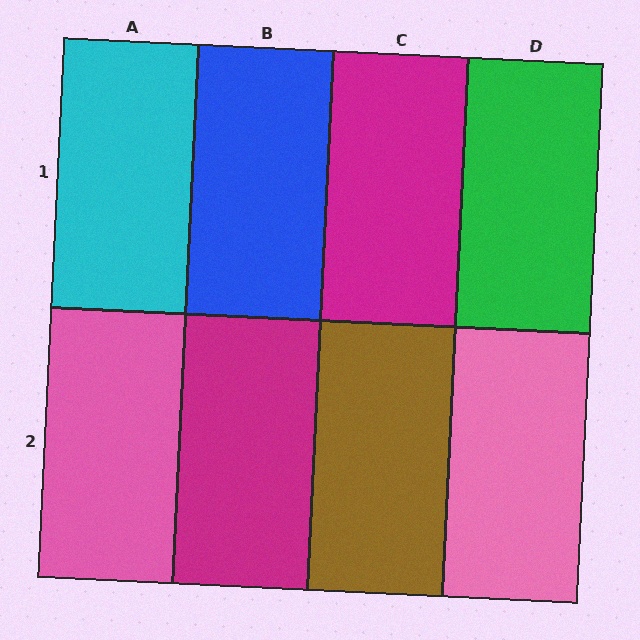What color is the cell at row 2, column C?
Brown.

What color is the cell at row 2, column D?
Pink.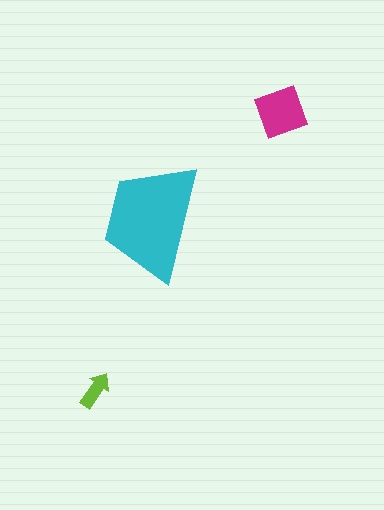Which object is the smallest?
The lime arrow.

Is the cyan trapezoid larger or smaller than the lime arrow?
Larger.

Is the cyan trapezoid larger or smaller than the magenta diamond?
Larger.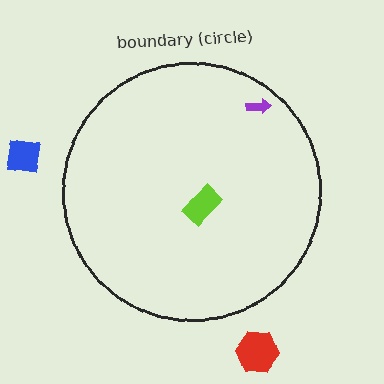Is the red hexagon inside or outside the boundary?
Outside.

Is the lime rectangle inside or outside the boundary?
Inside.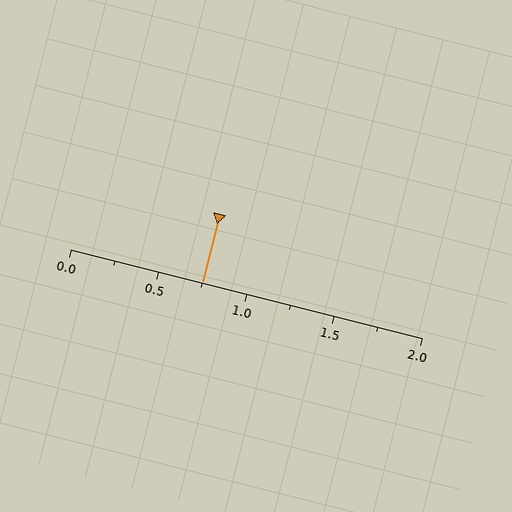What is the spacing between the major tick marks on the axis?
The major ticks are spaced 0.5 apart.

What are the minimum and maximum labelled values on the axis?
The axis runs from 0.0 to 2.0.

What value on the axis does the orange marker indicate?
The marker indicates approximately 0.75.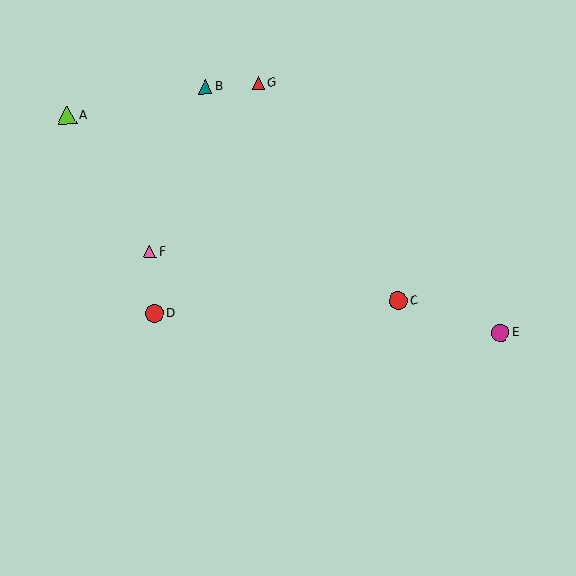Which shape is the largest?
The lime triangle (labeled A) is the largest.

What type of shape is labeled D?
Shape D is a red circle.